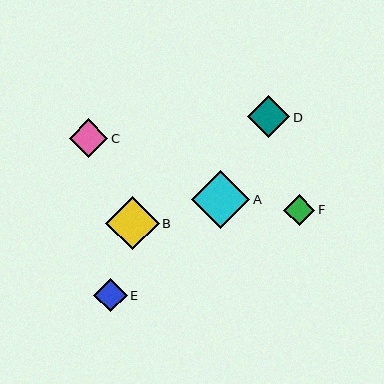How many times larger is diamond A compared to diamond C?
Diamond A is approximately 1.5 times the size of diamond C.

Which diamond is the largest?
Diamond A is the largest with a size of approximately 58 pixels.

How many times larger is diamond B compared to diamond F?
Diamond B is approximately 1.7 times the size of diamond F.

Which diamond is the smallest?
Diamond F is the smallest with a size of approximately 31 pixels.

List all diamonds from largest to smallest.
From largest to smallest: A, B, D, C, E, F.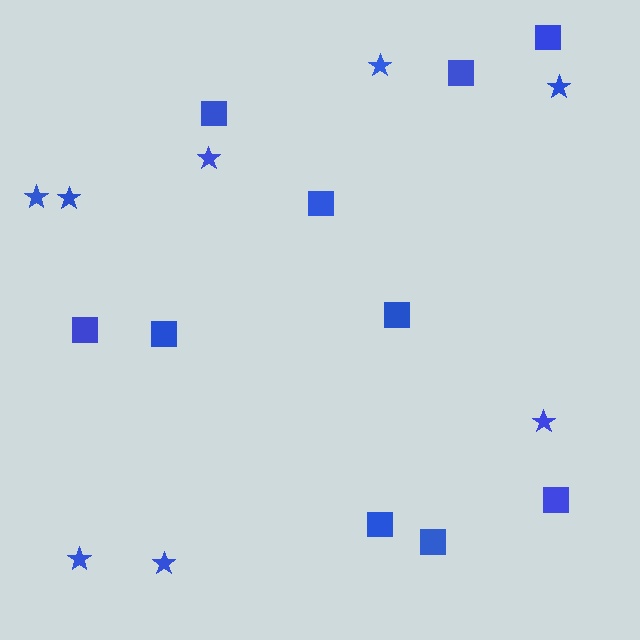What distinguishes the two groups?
There are 2 groups: one group of stars (8) and one group of squares (10).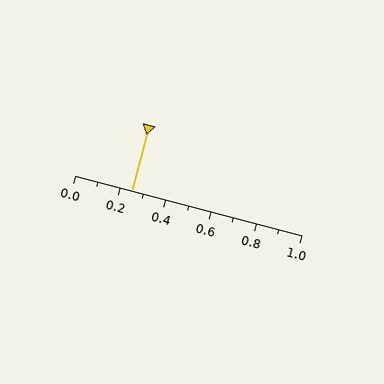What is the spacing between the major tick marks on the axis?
The major ticks are spaced 0.2 apart.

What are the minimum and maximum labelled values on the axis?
The axis runs from 0.0 to 1.0.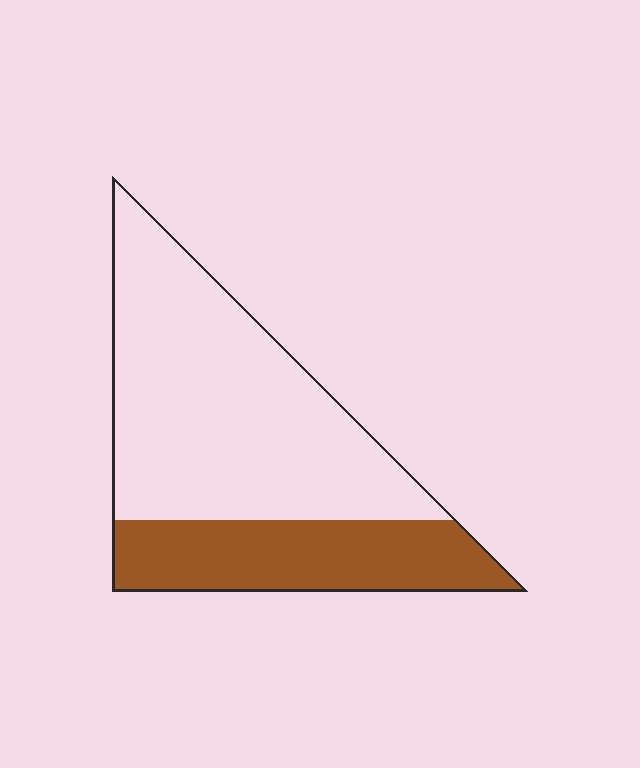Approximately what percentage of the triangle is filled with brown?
Approximately 30%.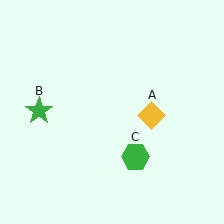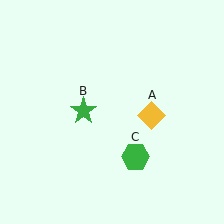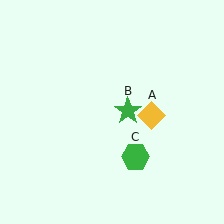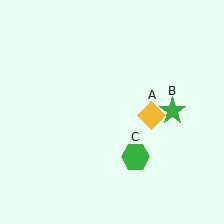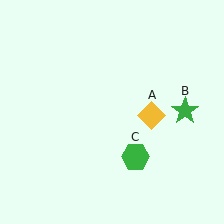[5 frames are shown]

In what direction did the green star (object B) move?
The green star (object B) moved right.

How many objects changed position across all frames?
1 object changed position: green star (object B).